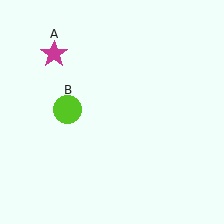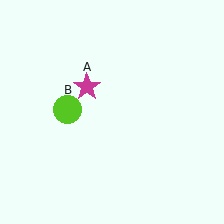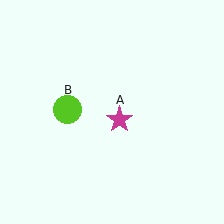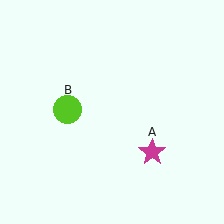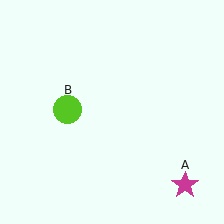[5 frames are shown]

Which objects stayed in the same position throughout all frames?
Lime circle (object B) remained stationary.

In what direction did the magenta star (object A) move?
The magenta star (object A) moved down and to the right.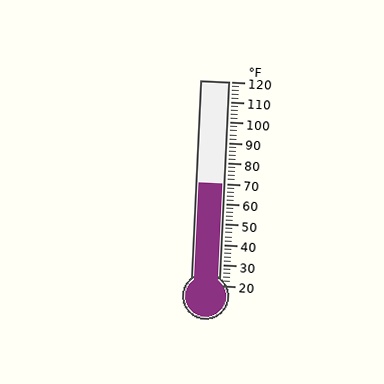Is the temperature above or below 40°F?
The temperature is above 40°F.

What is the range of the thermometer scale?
The thermometer scale ranges from 20°F to 120°F.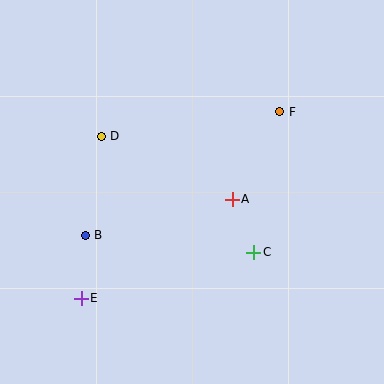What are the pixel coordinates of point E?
Point E is at (81, 298).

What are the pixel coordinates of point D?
Point D is at (101, 136).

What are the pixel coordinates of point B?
Point B is at (85, 235).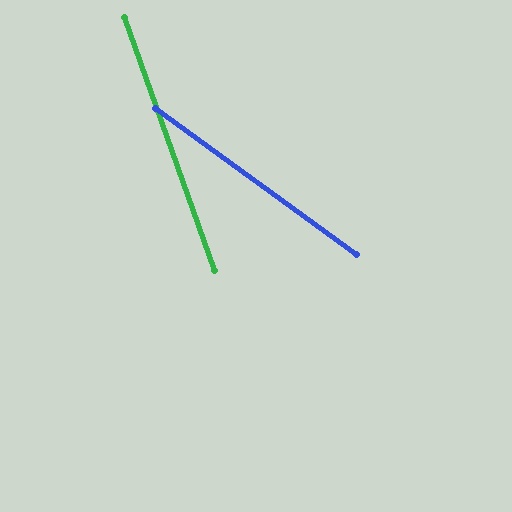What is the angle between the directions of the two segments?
Approximately 34 degrees.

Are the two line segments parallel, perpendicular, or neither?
Neither parallel nor perpendicular — they differ by about 34°.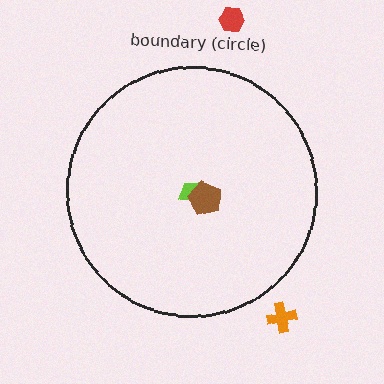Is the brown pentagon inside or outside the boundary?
Inside.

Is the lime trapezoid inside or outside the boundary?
Inside.